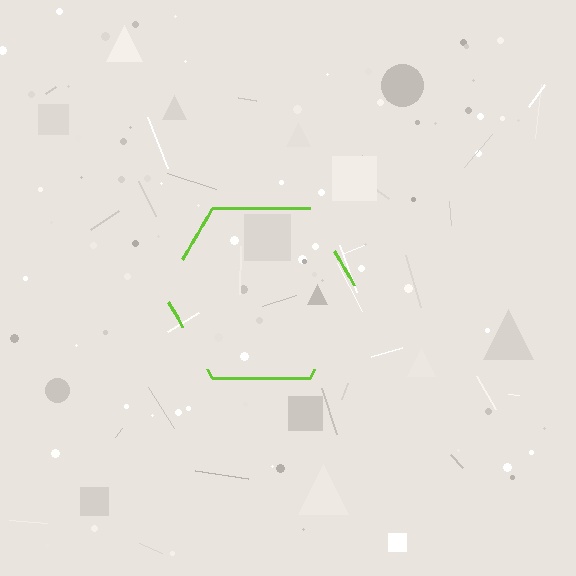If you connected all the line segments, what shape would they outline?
They would outline a hexagon.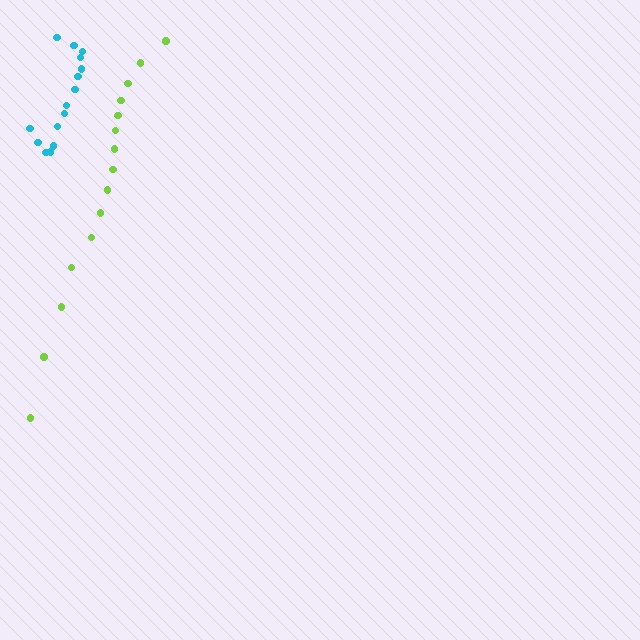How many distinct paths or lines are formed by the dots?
There are 2 distinct paths.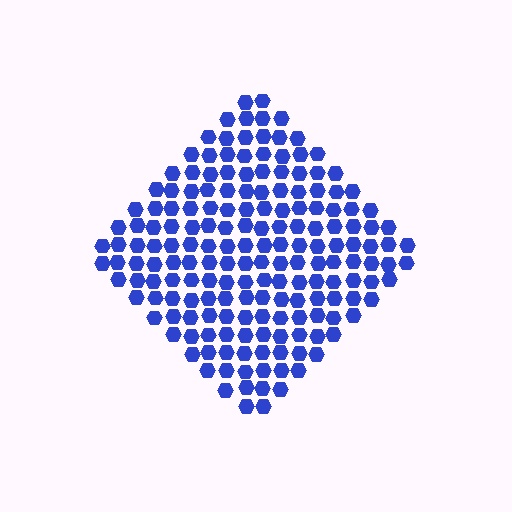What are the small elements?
The small elements are hexagons.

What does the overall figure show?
The overall figure shows a diamond.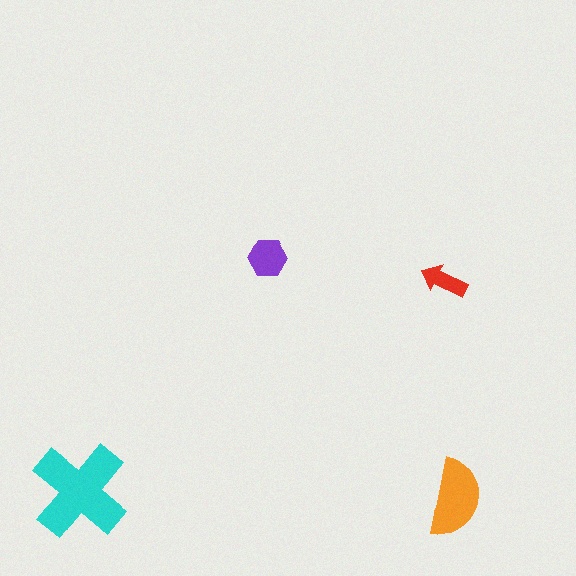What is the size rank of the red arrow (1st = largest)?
4th.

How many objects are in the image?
There are 4 objects in the image.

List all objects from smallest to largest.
The red arrow, the purple hexagon, the orange semicircle, the cyan cross.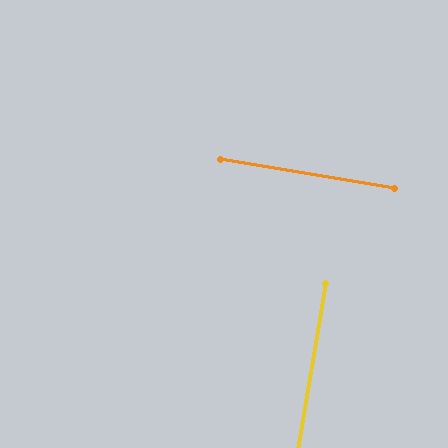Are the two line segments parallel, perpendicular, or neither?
Perpendicular — they meet at approximately 90°.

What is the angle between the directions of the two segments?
Approximately 90 degrees.